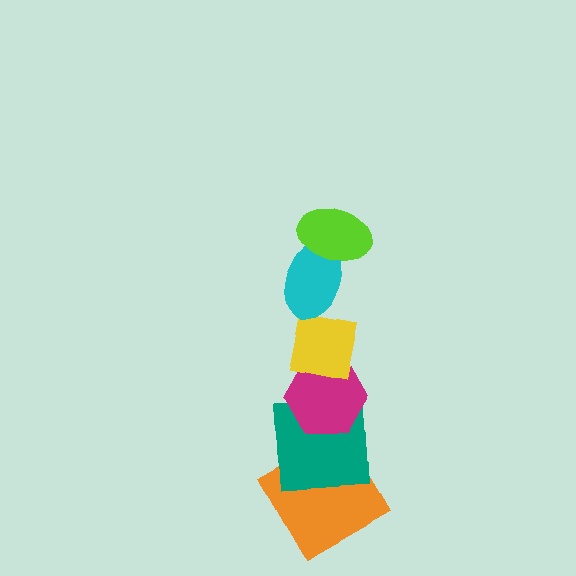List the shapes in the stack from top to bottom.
From top to bottom: the lime ellipse, the cyan ellipse, the yellow square, the magenta hexagon, the teal square, the orange diamond.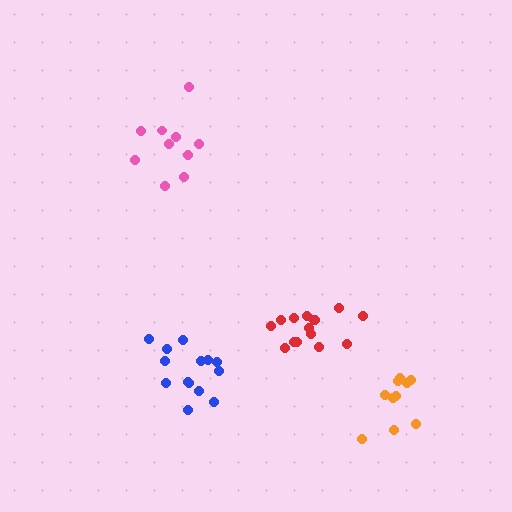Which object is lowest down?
The orange cluster is bottommost.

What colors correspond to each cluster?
The clusters are colored: orange, pink, red, blue.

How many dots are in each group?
Group 1: 10 dots, Group 2: 10 dots, Group 3: 15 dots, Group 4: 14 dots (49 total).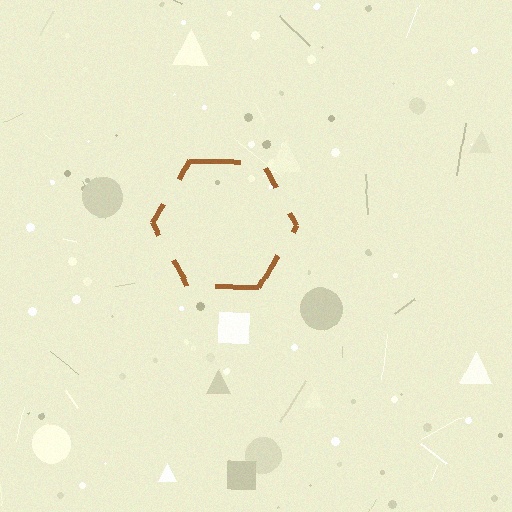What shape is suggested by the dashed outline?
The dashed outline suggests a hexagon.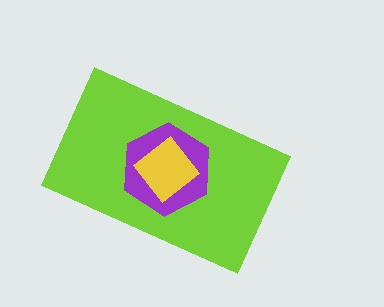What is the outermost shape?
The lime rectangle.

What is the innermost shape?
The yellow diamond.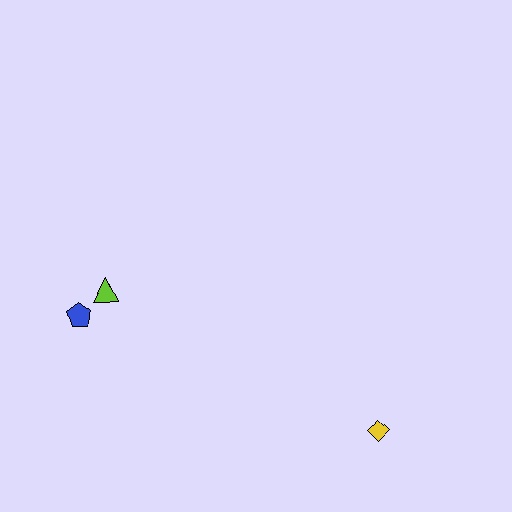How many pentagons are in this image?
There is 1 pentagon.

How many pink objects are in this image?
There are no pink objects.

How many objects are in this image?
There are 3 objects.